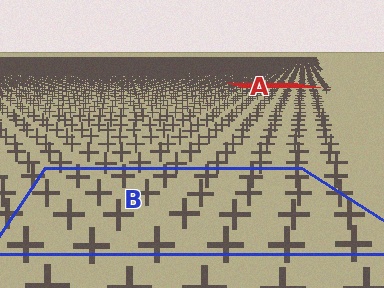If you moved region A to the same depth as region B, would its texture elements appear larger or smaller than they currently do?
They would appear larger. At a closer depth, the same texture elements are projected at a bigger on-screen size.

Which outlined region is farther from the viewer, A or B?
Region A is farther from the viewer — the texture elements inside it appear smaller and more densely packed.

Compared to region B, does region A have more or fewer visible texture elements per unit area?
Region A has more texture elements per unit area — they are packed more densely because it is farther away.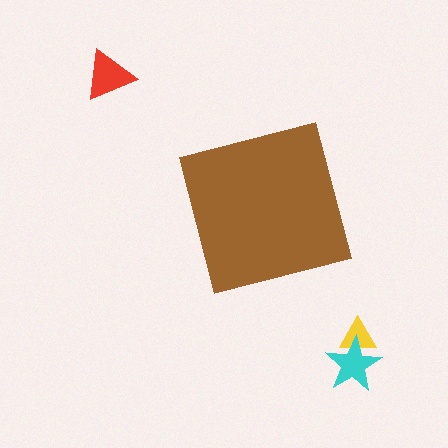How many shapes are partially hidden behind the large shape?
0 shapes are partially hidden.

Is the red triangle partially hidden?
No, the red triangle is fully visible.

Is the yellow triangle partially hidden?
No, the yellow triangle is fully visible.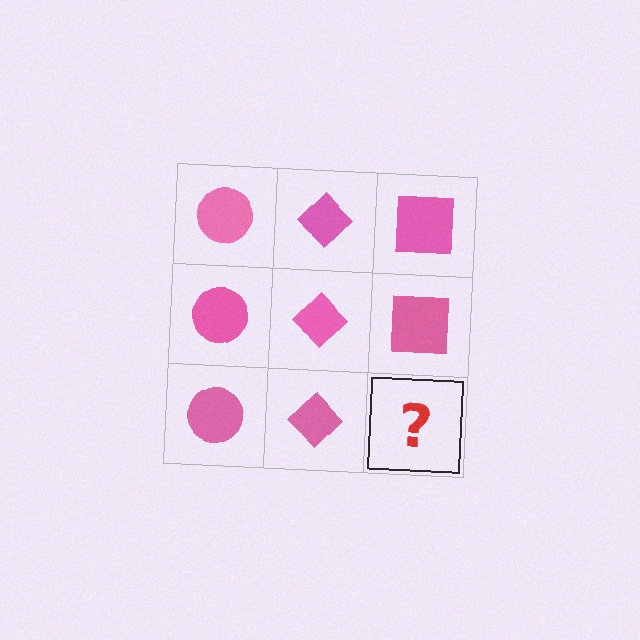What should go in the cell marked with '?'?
The missing cell should contain a pink square.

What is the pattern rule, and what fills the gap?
The rule is that each column has a consistent shape. The gap should be filled with a pink square.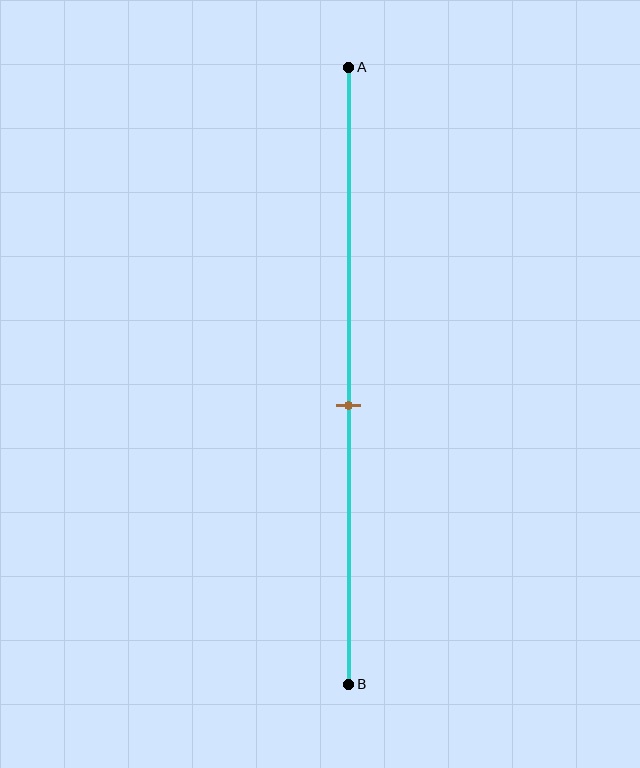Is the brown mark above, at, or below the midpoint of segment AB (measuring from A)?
The brown mark is below the midpoint of segment AB.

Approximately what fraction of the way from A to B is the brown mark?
The brown mark is approximately 55% of the way from A to B.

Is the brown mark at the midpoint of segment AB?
No, the mark is at about 55% from A, not at the 50% midpoint.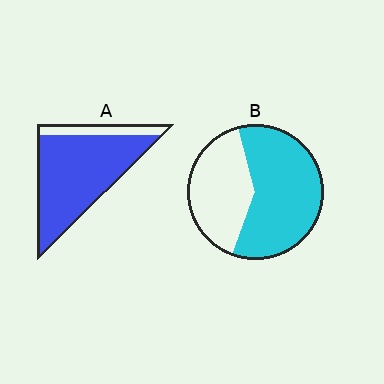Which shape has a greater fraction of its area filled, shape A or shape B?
Shape A.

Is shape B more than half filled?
Yes.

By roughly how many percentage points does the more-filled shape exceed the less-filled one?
By roughly 25 percentage points (A over B).